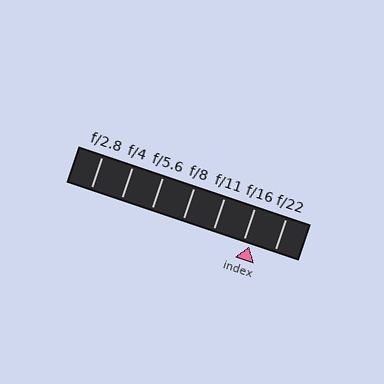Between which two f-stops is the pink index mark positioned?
The index mark is between f/16 and f/22.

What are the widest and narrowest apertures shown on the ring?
The widest aperture shown is f/2.8 and the narrowest is f/22.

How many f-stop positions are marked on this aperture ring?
There are 7 f-stop positions marked.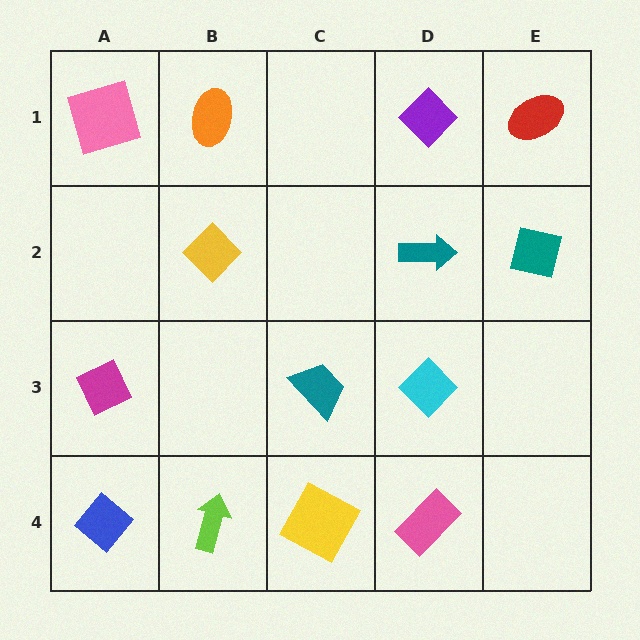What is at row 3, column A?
A magenta diamond.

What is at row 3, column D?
A cyan diamond.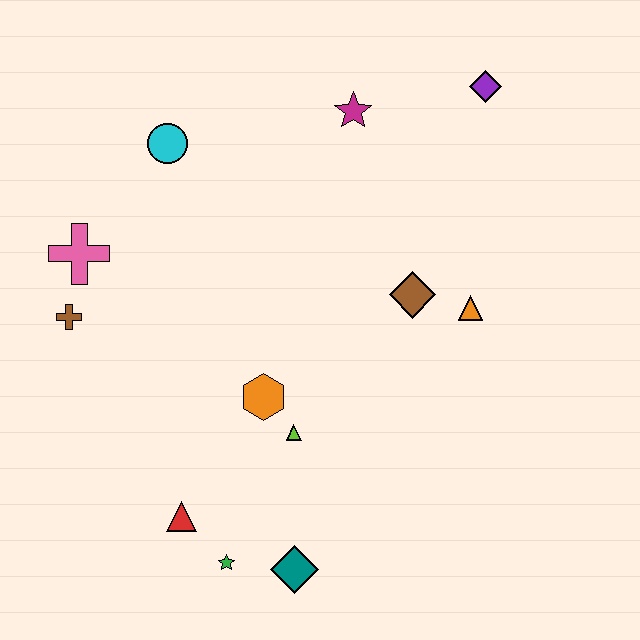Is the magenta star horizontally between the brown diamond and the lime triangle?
Yes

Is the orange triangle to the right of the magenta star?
Yes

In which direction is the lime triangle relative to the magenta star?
The lime triangle is below the magenta star.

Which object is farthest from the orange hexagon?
The purple diamond is farthest from the orange hexagon.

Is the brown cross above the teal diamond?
Yes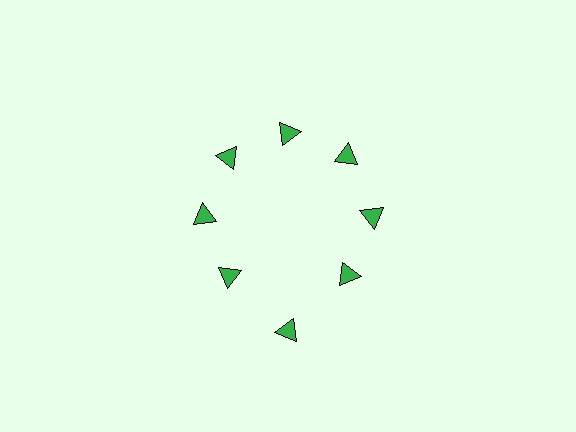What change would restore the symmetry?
The symmetry would be restored by moving it inward, back onto the ring so that all 8 triangles sit at equal angles and equal distance from the center.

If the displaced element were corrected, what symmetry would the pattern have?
It would have 8-fold rotational symmetry — the pattern would map onto itself every 45 degrees.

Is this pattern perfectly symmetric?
No. The 8 green triangles are arranged in a ring, but one element near the 6 o'clock position is pushed outward from the center, breaking the 8-fold rotational symmetry.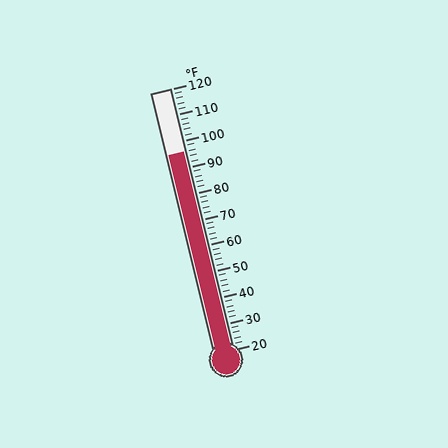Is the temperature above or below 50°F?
The temperature is above 50°F.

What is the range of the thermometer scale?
The thermometer scale ranges from 20°F to 120°F.